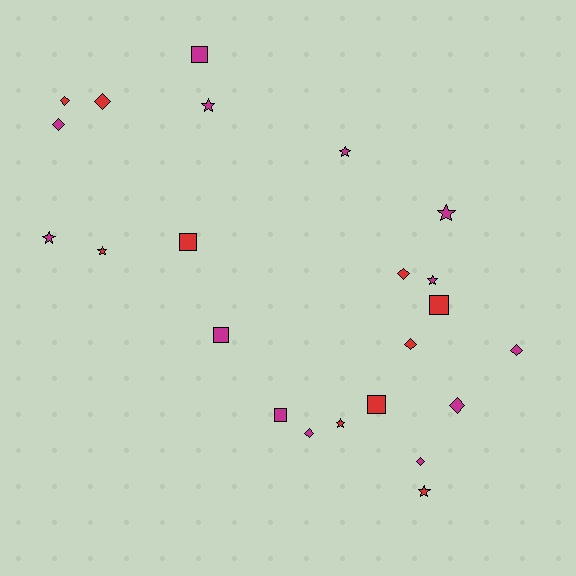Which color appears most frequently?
Magenta, with 13 objects.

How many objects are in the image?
There are 23 objects.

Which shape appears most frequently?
Diamond, with 9 objects.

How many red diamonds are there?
There are 4 red diamonds.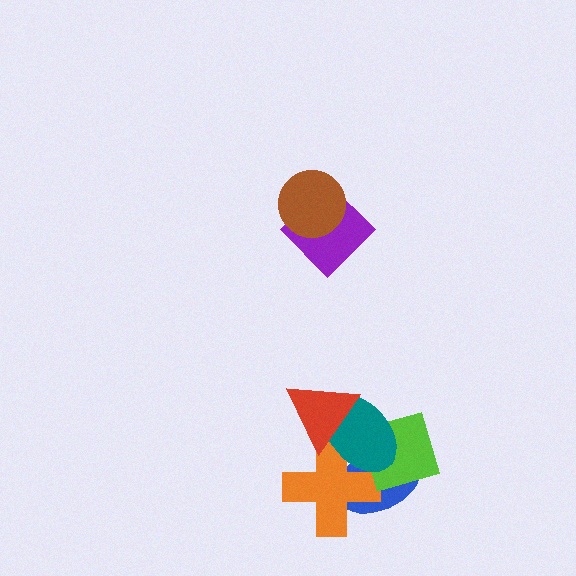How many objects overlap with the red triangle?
2 objects overlap with the red triangle.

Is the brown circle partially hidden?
No, no other shape covers it.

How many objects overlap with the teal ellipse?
4 objects overlap with the teal ellipse.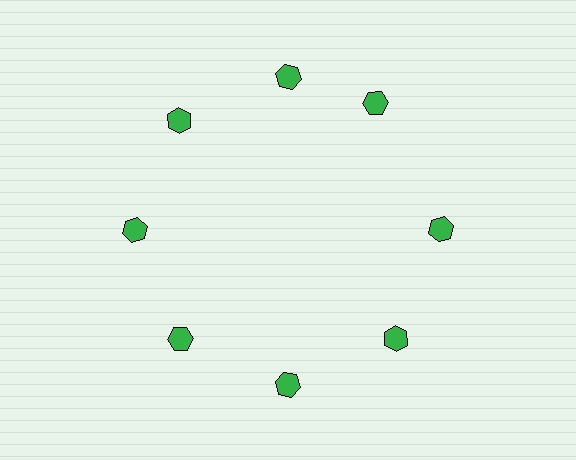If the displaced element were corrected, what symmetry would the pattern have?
It would have 8-fold rotational symmetry — the pattern would map onto itself every 45 degrees.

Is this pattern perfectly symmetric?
No. The 8 green hexagons are arranged in a ring, but one element near the 2 o'clock position is rotated out of alignment along the ring, breaking the 8-fold rotational symmetry.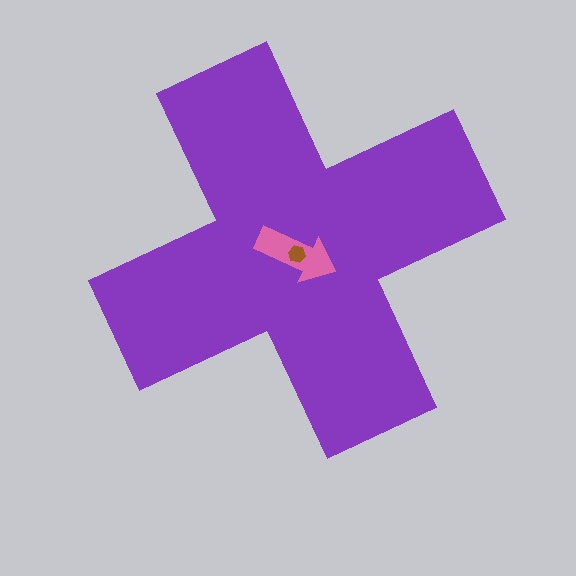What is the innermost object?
The brown hexagon.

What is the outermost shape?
The purple cross.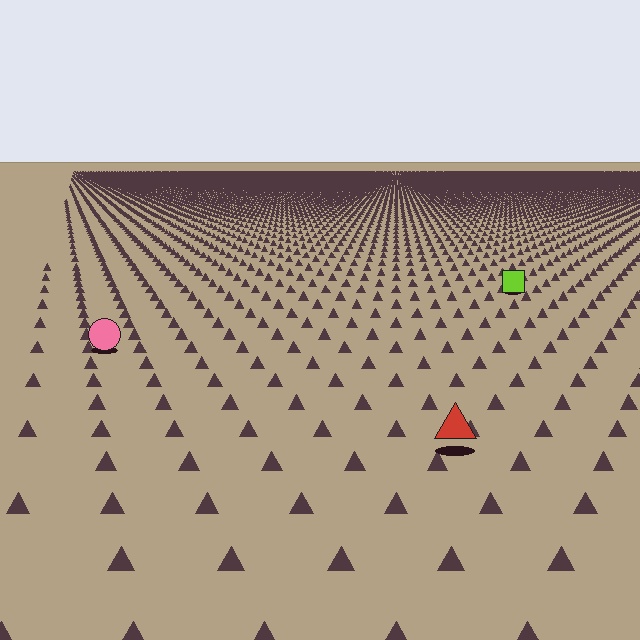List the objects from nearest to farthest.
From nearest to farthest: the red triangle, the pink circle, the lime square.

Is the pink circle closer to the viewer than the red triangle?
No. The red triangle is closer — you can tell from the texture gradient: the ground texture is coarser near it.